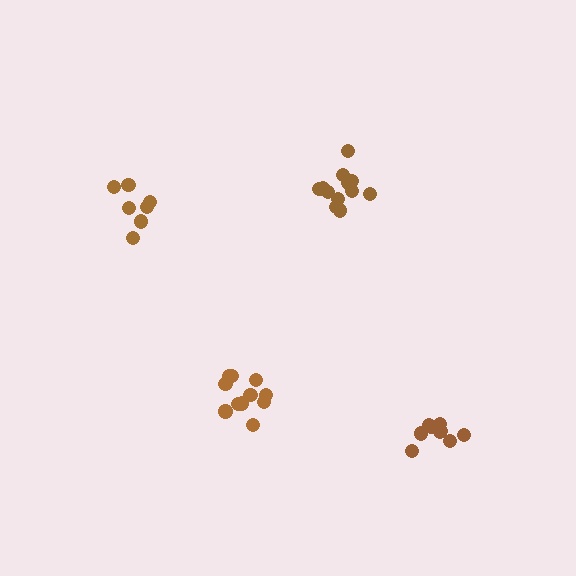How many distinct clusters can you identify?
There are 4 distinct clusters.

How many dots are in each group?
Group 1: 12 dots, Group 2: 11 dots, Group 3: 9 dots, Group 4: 7 dots (39 total).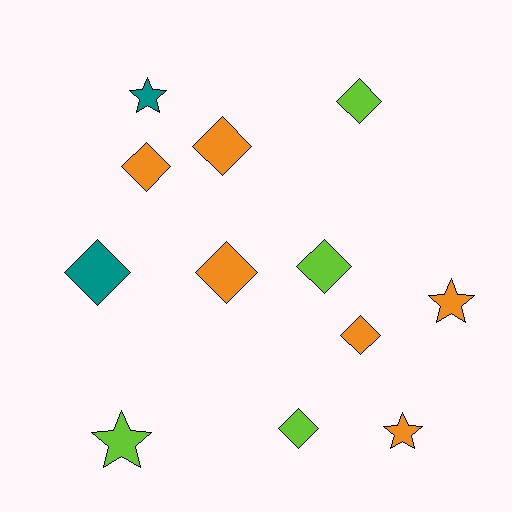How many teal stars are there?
There is 1 teal star.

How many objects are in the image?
There are 12 objects.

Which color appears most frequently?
Orange, with 6 objects.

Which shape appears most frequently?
Diamond, with 8 objects.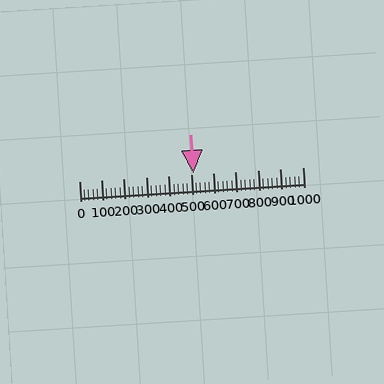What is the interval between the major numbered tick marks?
The major tick marks are spaced 100 units apart.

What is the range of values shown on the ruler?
The ruler shows values from 0 to 1000.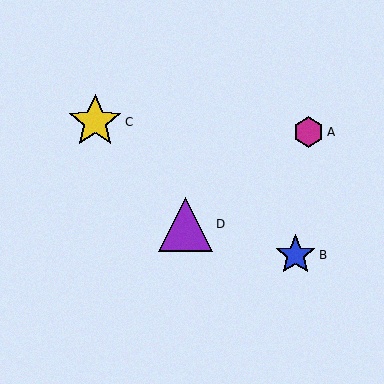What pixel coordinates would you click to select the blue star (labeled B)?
Click at (295, 255) to select the blue star B.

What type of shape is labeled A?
Shape A is a magenta hexagon.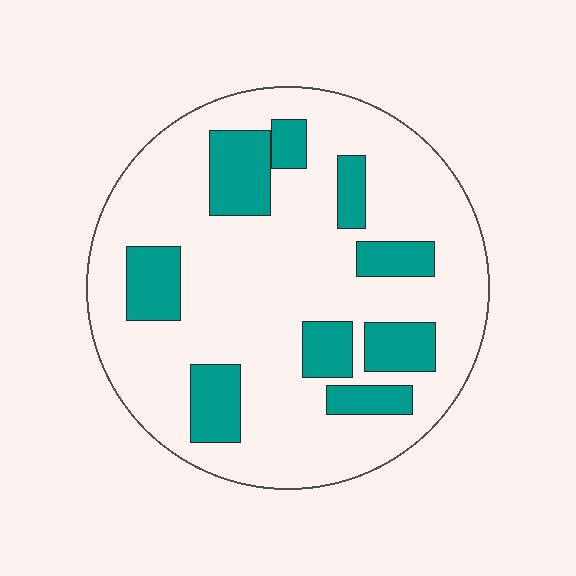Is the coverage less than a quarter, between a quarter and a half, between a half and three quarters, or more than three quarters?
Less than a quarter.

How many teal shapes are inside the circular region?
9.